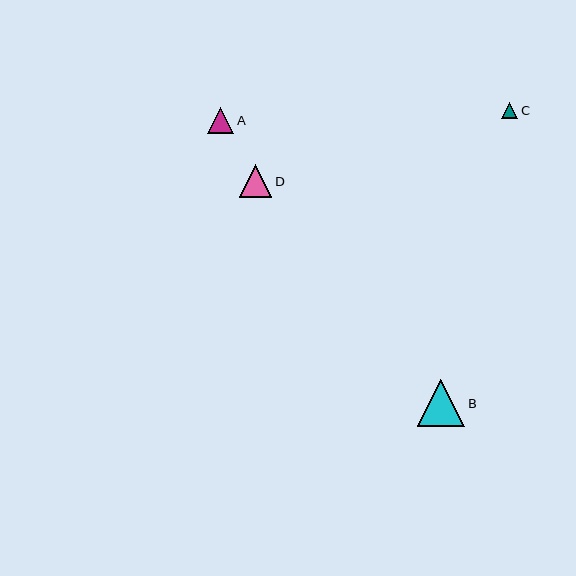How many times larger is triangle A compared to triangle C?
Triangle A is approximately 1.6 times the size of triangle C.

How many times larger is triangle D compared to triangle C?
Triangle D is approximately 2.0 times the size of triangle C.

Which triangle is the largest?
Triangle B is the largest with a size of approximately 48 pixels.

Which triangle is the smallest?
Triangle C is the smallest with a size of approximately 16 pixels.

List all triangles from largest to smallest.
From largest to smallest: B, D, A, C.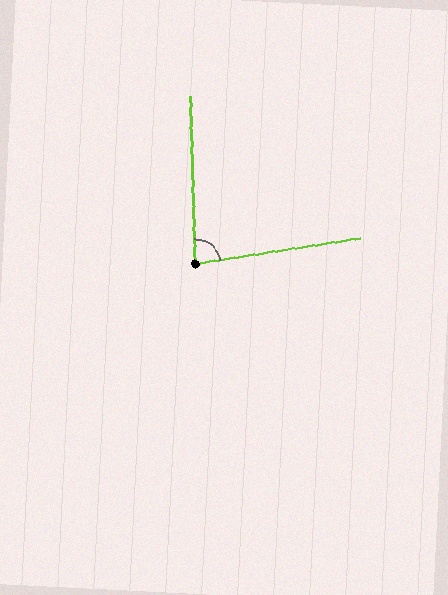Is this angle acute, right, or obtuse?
It is acute.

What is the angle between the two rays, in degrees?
Approximately 83 degrees.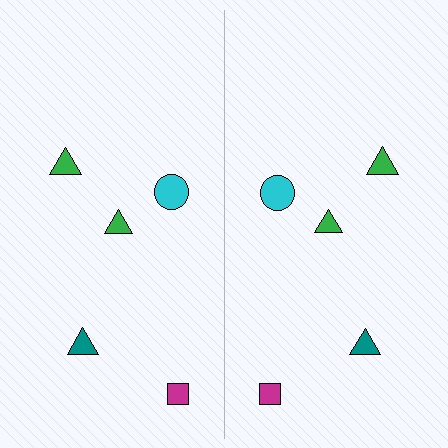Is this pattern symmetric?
Yes, this pattern has bilateral (reflection) symmetry.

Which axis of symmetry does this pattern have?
The pattern has a vertical axis of symmetry running through the center of the image.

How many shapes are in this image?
There are 10 shapes in this image.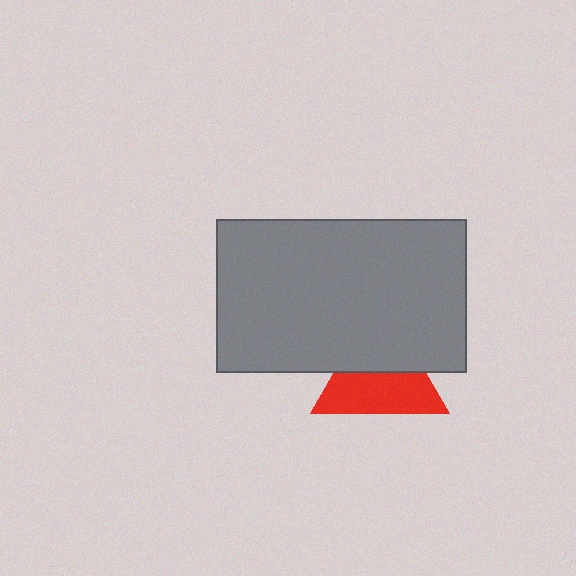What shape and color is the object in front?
The object in front is a gray rectangle.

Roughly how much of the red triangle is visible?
About half of it is visible (roughly 55%).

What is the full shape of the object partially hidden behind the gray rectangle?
The partially hidden object is a red triangle.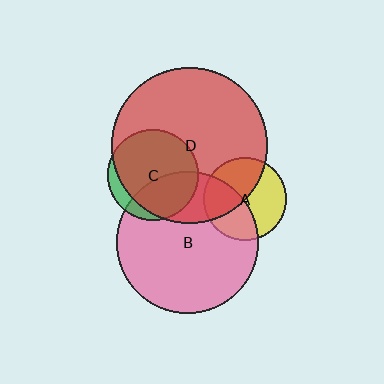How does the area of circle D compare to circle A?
Approximately 3.5 times.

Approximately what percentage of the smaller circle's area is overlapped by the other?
Approximately 25%.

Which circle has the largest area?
Circle D (red).